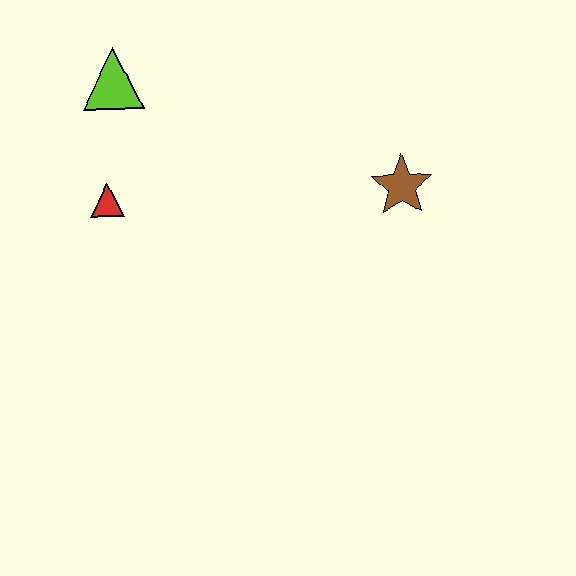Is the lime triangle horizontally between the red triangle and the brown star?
Yes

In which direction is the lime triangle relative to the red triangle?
The lime triangle is above the red triangle.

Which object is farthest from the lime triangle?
The brown star is farthest from the lime triangle.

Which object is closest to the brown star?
The red triangle is closest to the brown star.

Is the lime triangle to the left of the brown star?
Yes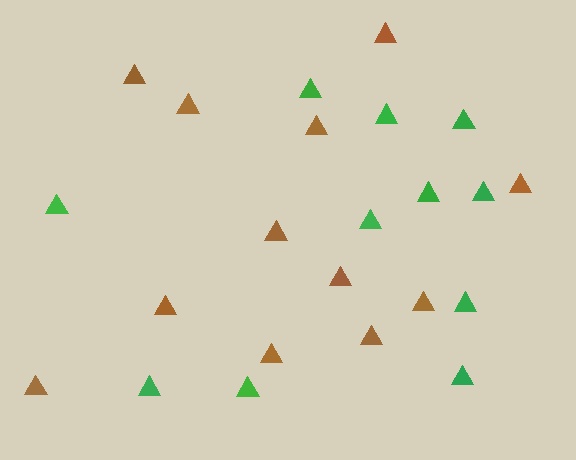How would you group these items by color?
There are 2 groups: one group of green triangles (11) and one group of brown triangles (12).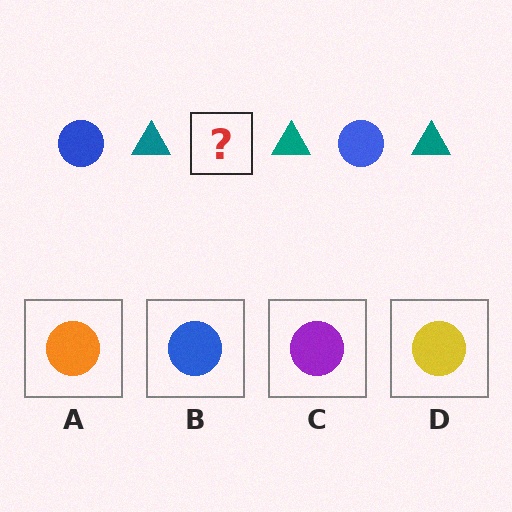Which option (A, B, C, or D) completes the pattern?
B.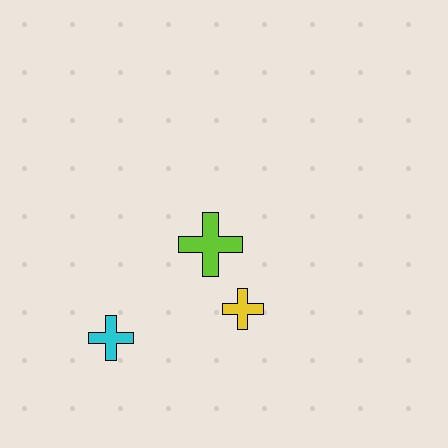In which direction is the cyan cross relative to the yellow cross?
The cyan cross is to the left of the yellow cross.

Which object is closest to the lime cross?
The yellow cross is closest to the lime cross.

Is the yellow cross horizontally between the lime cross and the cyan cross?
No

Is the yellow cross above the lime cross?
No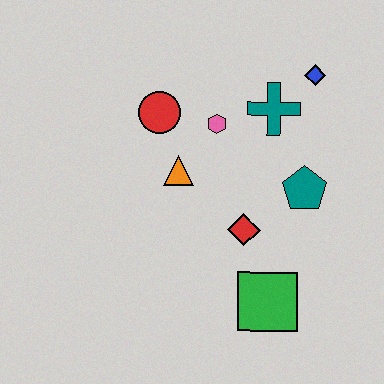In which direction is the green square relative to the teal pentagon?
The green square is below the teal pentagon.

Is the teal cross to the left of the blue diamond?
Yes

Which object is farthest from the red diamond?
The blue diamond is farthest from the red diamond.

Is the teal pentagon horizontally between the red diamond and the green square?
No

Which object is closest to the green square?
The red diamond is closest to the green square.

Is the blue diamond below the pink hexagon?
No